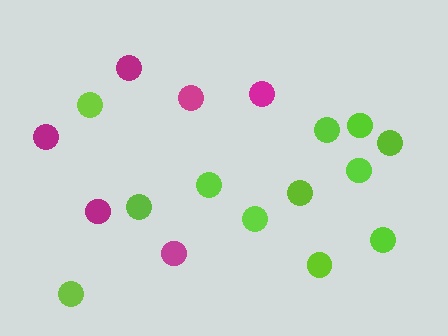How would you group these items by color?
There are 2 groups: one group of magenta circles (6) and one group of lime circles (12).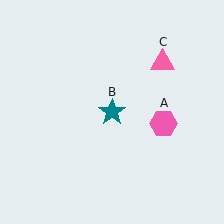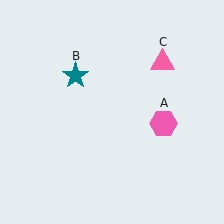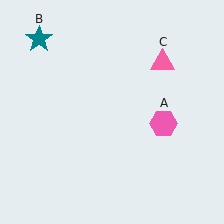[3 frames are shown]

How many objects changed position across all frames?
1 object changed position: teal star (object B).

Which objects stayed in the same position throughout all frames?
Pink hexagon (object A) and pink triangle (object C) remained stationary.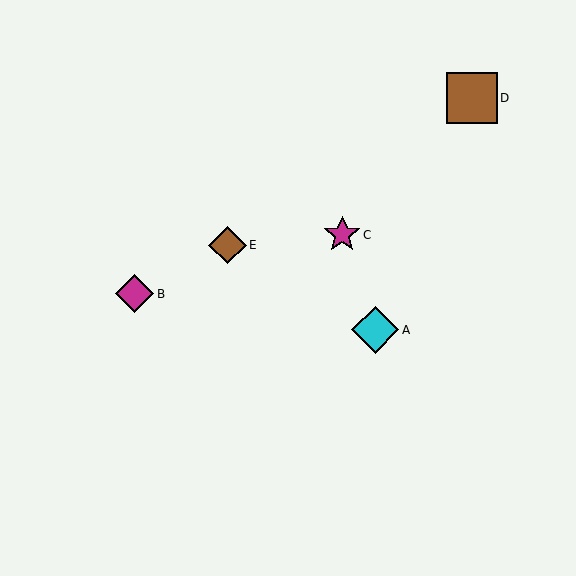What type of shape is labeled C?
Shape C is a magenta star.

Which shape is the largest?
The brown square (labeled D) is the largest.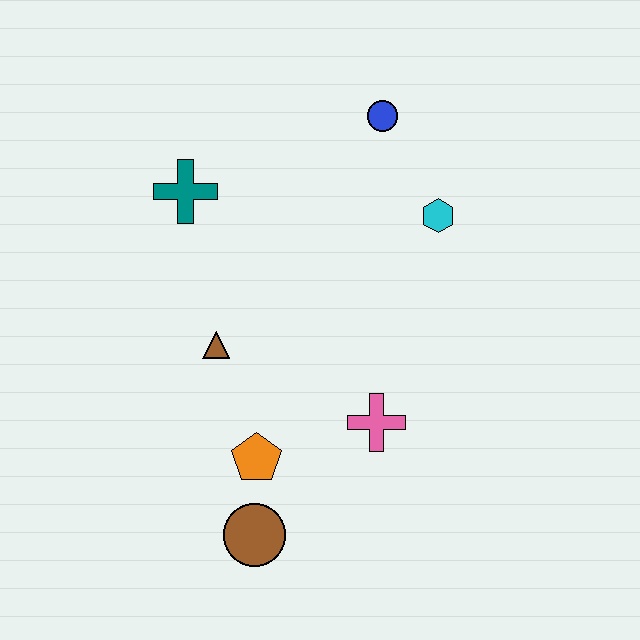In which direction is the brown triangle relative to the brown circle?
The brown triangle is above the brown circle.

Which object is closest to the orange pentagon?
The brown circle is closest to the orange pentagon.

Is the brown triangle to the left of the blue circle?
Yes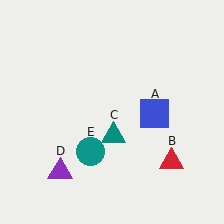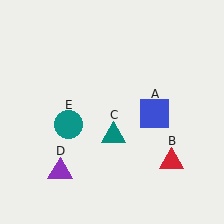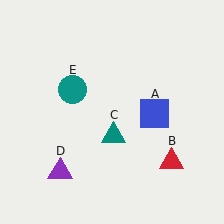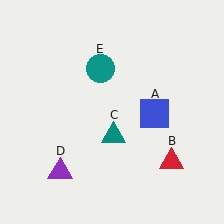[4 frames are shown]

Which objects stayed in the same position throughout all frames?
Blue square (object A) and red triangle (object B) and teal triangle (object C) and purple triangle (object D) remained stationary.